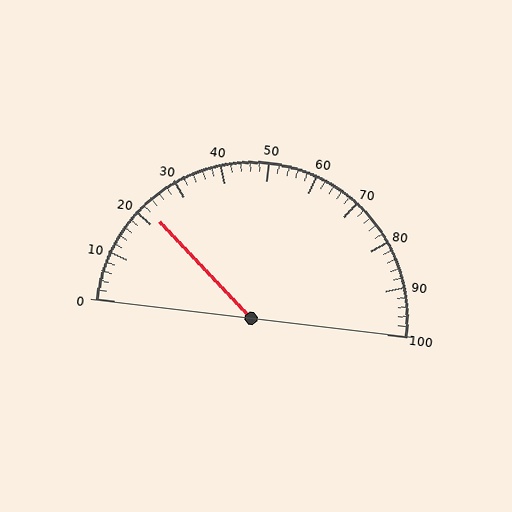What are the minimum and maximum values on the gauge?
The gauge ranges from 0 to 100.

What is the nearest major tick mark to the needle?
The nearest major tick mark is 20.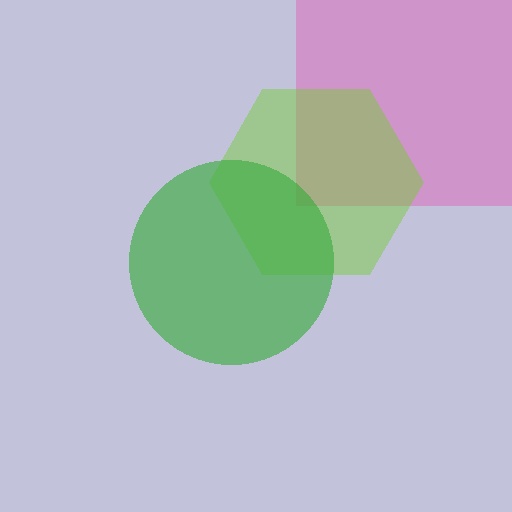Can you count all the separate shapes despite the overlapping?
Yes, there are 3 separate shapes.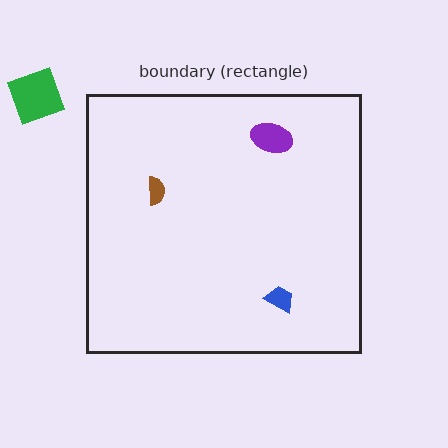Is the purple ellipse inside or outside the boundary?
Inside.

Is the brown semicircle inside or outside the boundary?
Inside.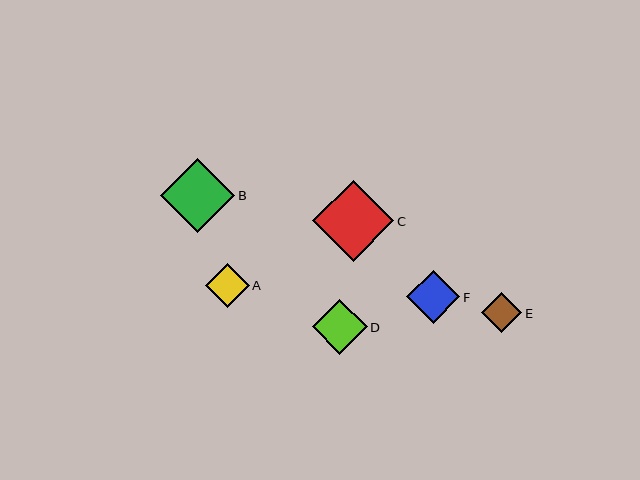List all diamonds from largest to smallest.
From largest to smallest: C, B, D, F, A, E.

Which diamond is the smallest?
Diamond E is the smallest with a size of approximately 40 pixels.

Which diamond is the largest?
Diamond C is the largest with a size of approximately 81 pixels.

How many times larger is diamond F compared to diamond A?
Diamond F is approximately 1.2 times the size of diamond A.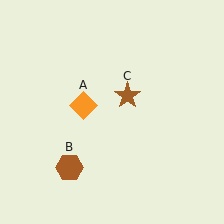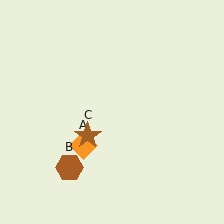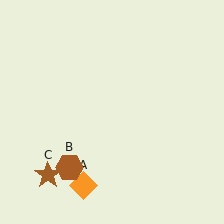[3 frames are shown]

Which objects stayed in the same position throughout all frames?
Brown hexagon (object B) remained stationary.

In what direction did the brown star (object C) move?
The brown star (object C) moved down and to the left.